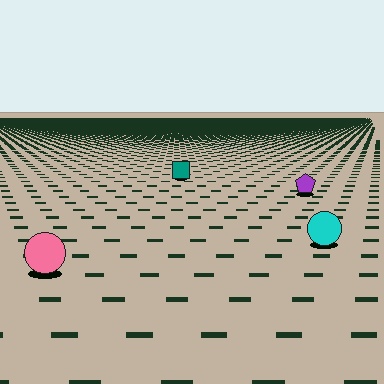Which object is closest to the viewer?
The pink circle is closest. The texture marks near it are larger and more spread out.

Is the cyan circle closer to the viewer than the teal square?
Yes. The cyan circle is closer — you can tell from the texture gradient: the ground texture is coarser near it.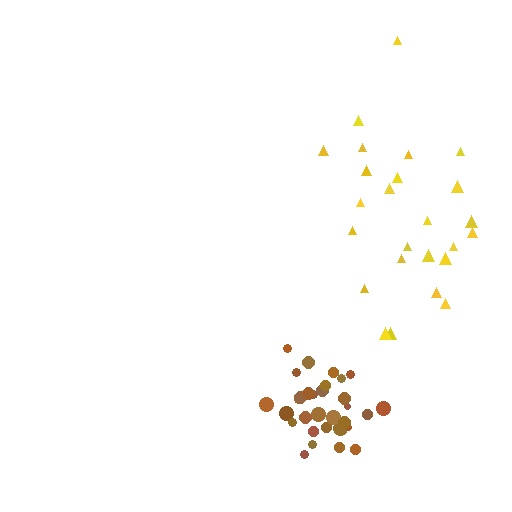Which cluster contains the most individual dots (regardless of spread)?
Brown (31).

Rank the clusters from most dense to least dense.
brown, yellow.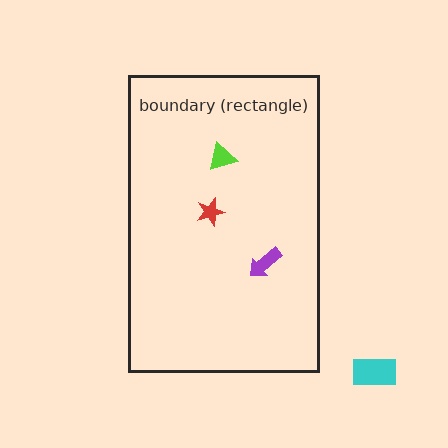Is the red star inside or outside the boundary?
Inside.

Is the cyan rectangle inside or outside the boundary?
Outside.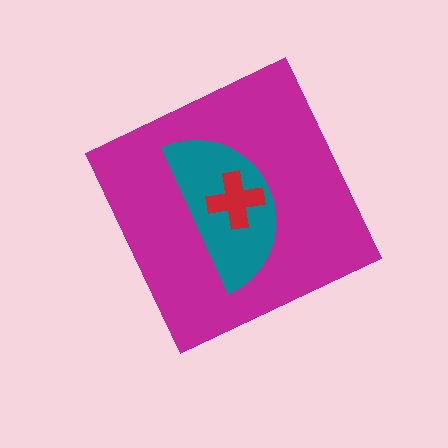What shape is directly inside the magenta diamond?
The teal semicircle.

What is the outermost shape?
The magenta diamond.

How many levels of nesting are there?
3.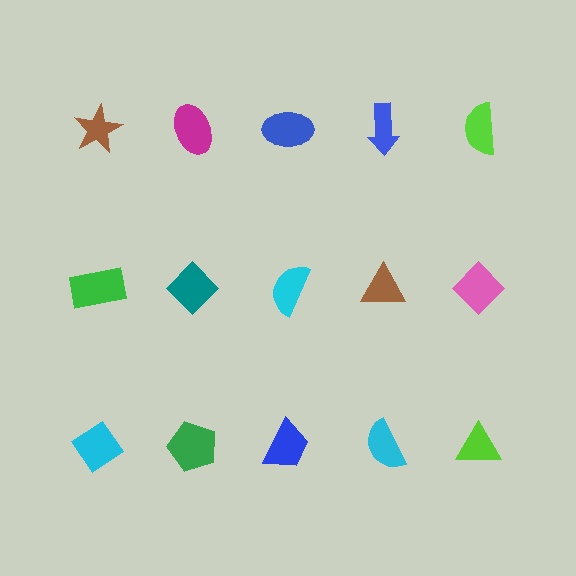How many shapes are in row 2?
5 shapes.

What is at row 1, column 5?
A lime semicircle.